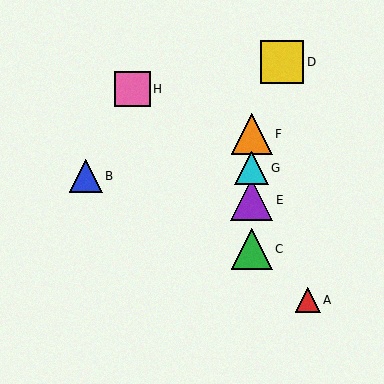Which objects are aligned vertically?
Objects C, E, F, G are aligned vertically.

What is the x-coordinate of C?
Object C is at x≈252.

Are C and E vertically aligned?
Yes, both are at x≈252.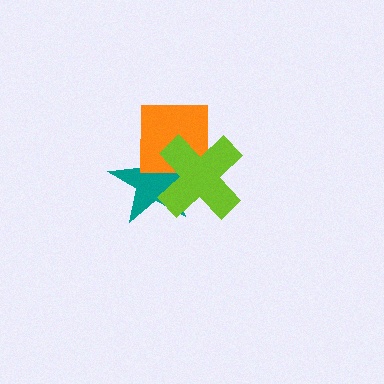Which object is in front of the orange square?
The lime cross is in front of the orange square.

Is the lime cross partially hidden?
No, no other shape covers it.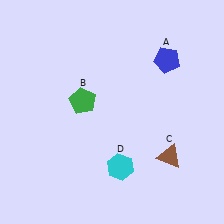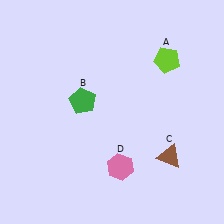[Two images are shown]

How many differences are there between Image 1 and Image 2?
There are 2 differences between the two images.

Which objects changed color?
A changed from blue to lime. D changed from cyan to pink.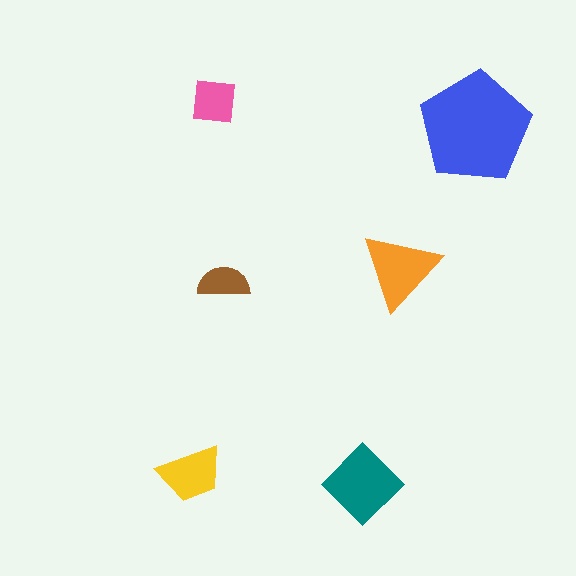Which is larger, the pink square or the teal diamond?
The teal diamond.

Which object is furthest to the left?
The yellow trapezoid is leftmost.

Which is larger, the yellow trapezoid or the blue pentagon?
The blue pentagon.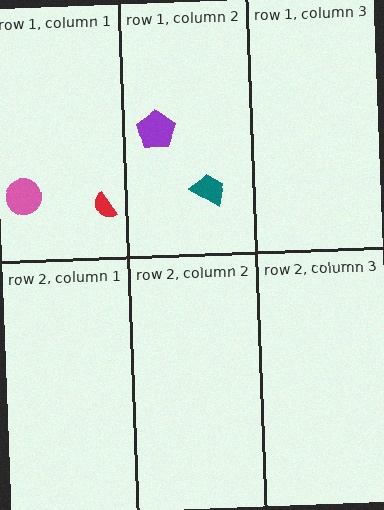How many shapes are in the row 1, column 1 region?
2.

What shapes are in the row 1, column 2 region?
The purple pentagon, the teal trapezoid.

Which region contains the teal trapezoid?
The row 1, column 2 region.